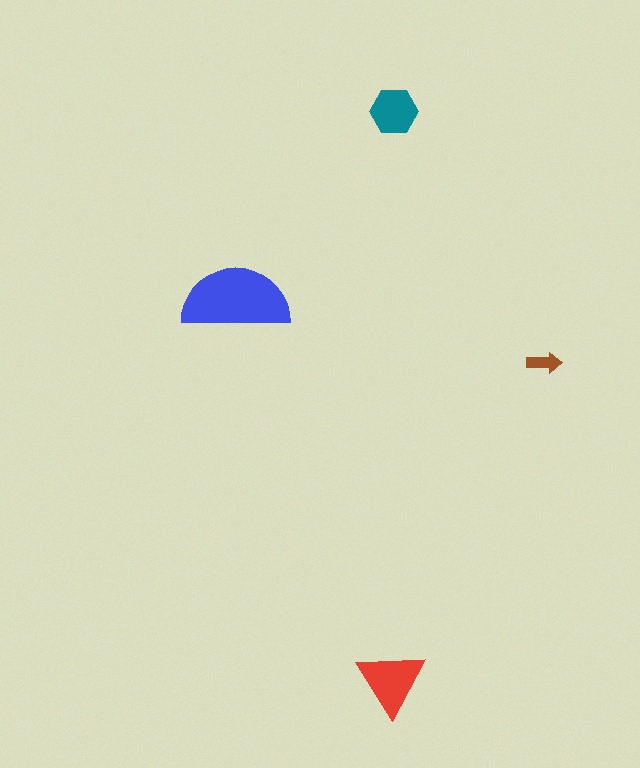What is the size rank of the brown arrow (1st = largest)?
4th.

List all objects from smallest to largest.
The brown arrow, the teal hexagon, the red triangle, the blue semicircle.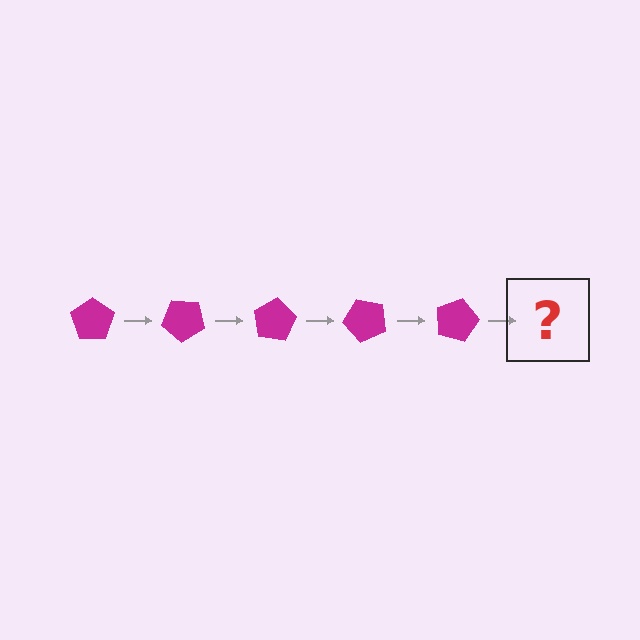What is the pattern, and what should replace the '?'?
The pattern is that the pentagon rotates 40 degrees each step. The '?' should be a magenta pentagon rotated 200 degrees.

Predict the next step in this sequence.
The next step is a magenta pentagon rotated 200 degrees.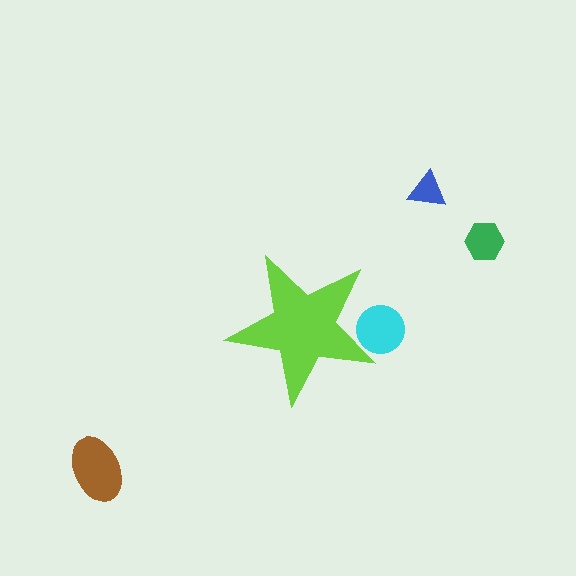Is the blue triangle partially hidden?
No, the blue triangle is fully visible.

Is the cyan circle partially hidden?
Yes, the cyan circle is partially hidden behind the lime star.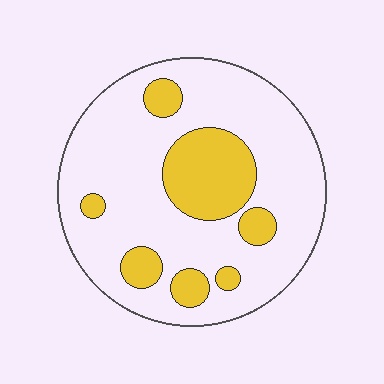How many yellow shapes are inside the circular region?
7.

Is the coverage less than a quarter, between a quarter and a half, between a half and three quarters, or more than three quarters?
Less than a quarter.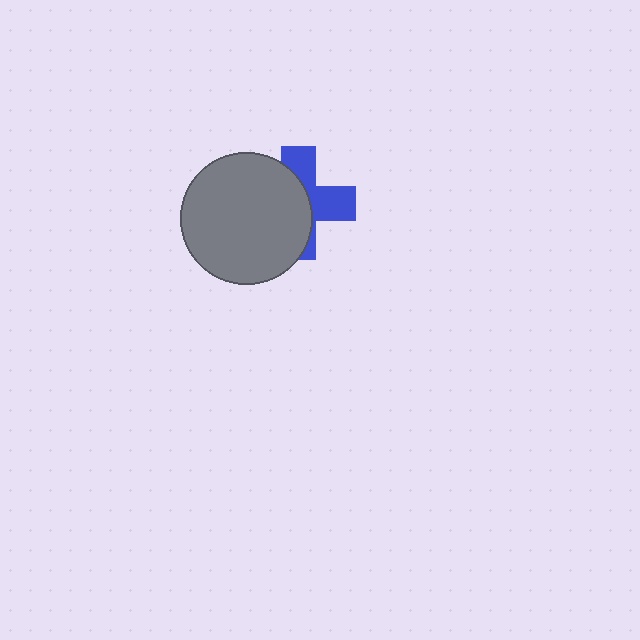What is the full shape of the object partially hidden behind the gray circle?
The partially hidden object is a blue cross.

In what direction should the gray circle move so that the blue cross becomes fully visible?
The gray circle should move left. That is the shortest direction to clear the overlap and leave the blue cross fully visible.